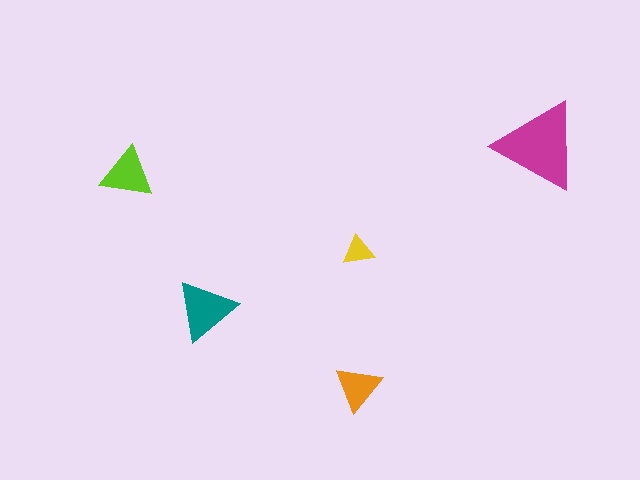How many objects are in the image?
There are 5 objects in the image.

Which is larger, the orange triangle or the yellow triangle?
The orange one.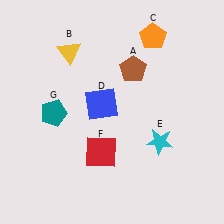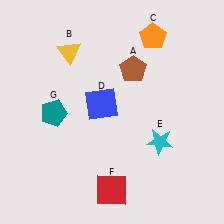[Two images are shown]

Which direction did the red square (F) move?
The red square (F) moved down.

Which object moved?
The red square (F) moved down.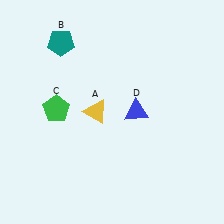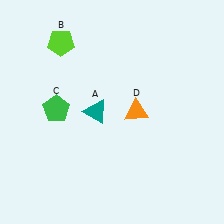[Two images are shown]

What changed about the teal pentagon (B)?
In Image 1, B is teal. In Image 2, it changed to lime.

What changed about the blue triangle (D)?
In Image 1, D is blue. In Image 2, it changed to orange.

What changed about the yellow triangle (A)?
In Image 1, A is yellow. In Image 2, it changed to teal.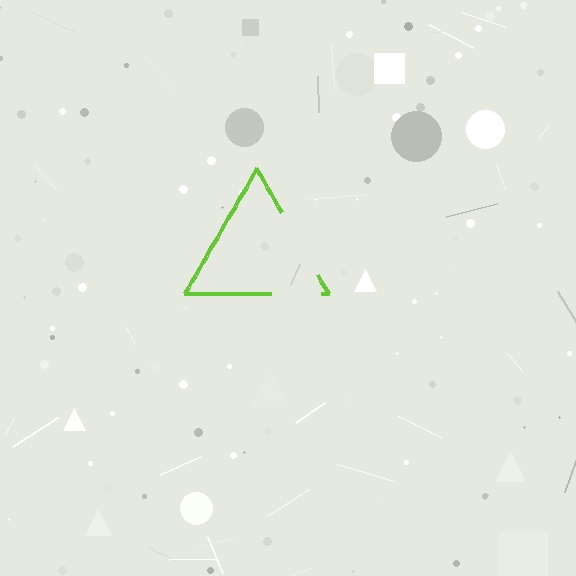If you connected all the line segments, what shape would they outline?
They would outline a triangle.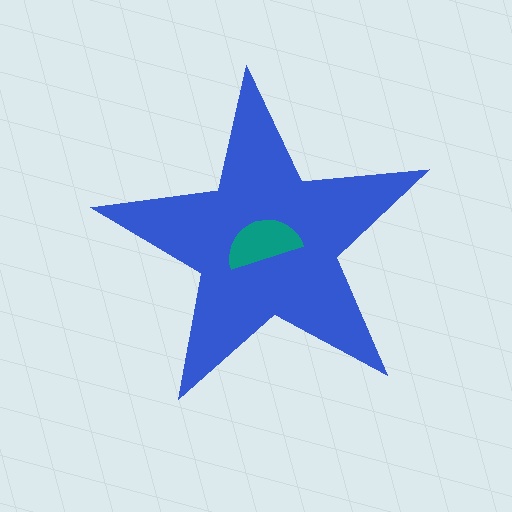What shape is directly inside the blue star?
The teal semicircle.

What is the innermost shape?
The teal semicircle.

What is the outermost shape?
The blue star.